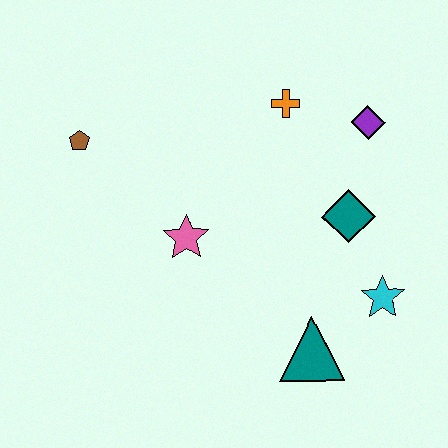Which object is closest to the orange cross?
The purple diamond is closest to the orange cross.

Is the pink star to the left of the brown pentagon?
No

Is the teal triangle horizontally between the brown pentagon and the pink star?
No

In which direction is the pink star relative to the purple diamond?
The pink star is to the left of the purple diamond.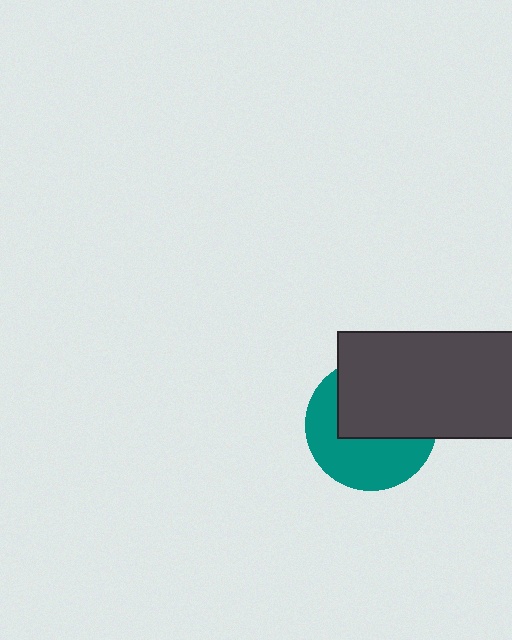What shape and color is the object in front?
The object in front is a dark gray rectangle.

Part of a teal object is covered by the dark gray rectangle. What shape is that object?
It is a circle.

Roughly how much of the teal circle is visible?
About half of it is visible (roughly 49%).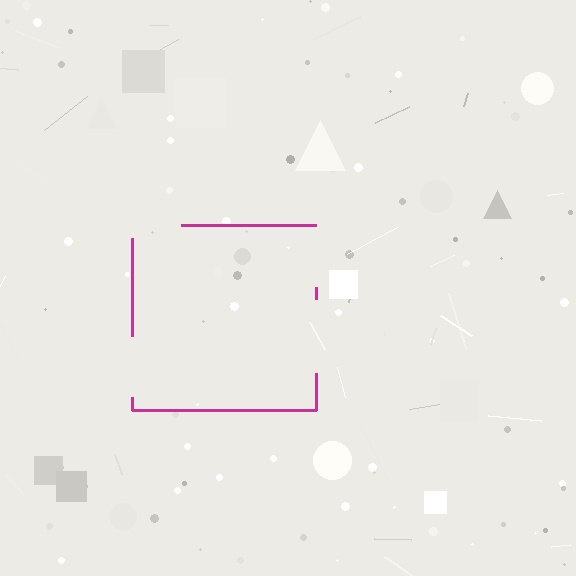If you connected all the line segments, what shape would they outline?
They would outline a square.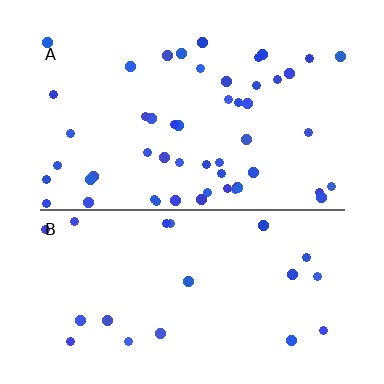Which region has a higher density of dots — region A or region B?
A (the top).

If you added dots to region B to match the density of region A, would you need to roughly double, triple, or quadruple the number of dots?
Approximately double.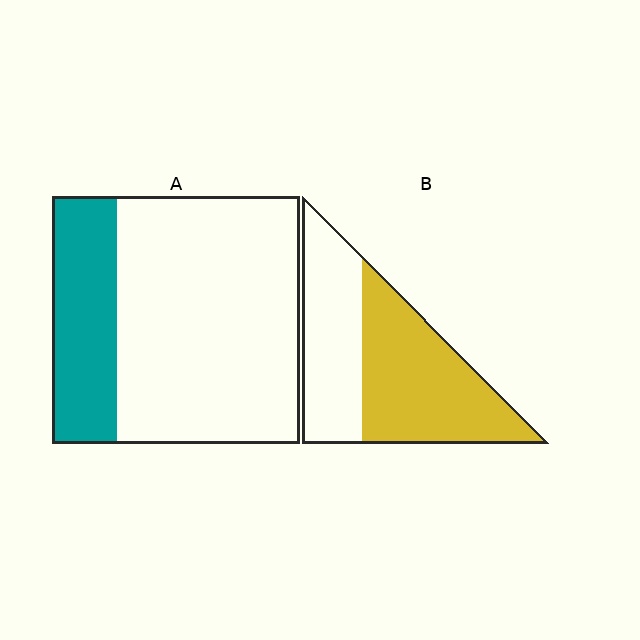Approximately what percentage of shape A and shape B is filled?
A is approximately 25% and B is approximately 55%.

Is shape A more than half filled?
No.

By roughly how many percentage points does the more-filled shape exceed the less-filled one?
By roughly 30 percentage points (B over A).